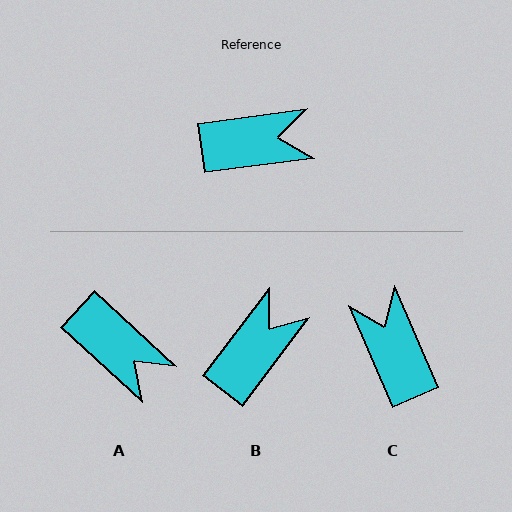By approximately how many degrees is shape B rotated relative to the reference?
Approximately 45 degrees counter-clockwise.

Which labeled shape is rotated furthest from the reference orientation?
C, about 106 degrees away.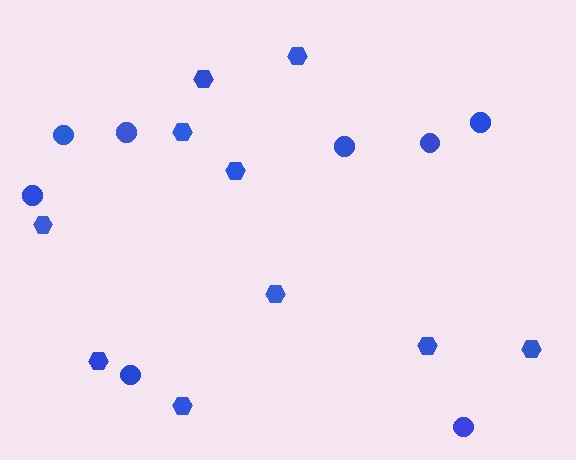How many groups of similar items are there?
There are 2 groups: one group of circles (8) and one group of hexagons (10).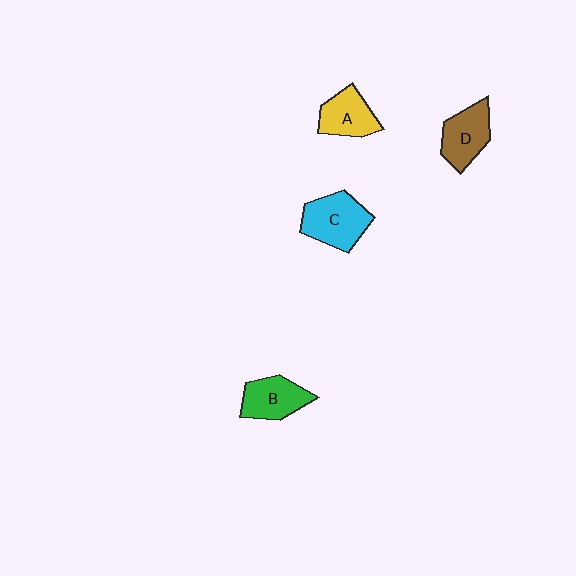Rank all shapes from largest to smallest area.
From largest to smallest: C (cyan), D (brown), B (green), A (yellow).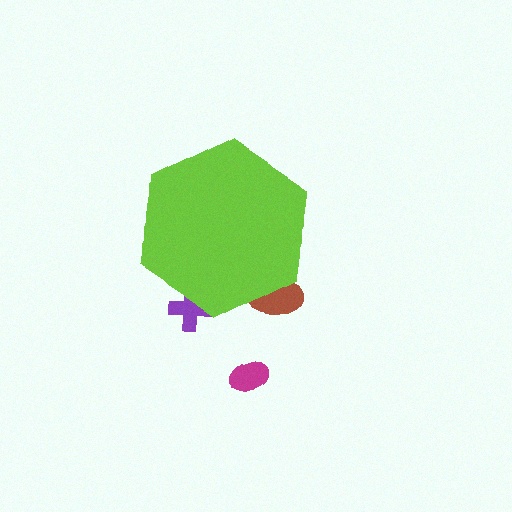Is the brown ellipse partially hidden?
Yes, the brown ellipse is partially hidden behind the lime hexagon.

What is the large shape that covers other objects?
A lime hexagon.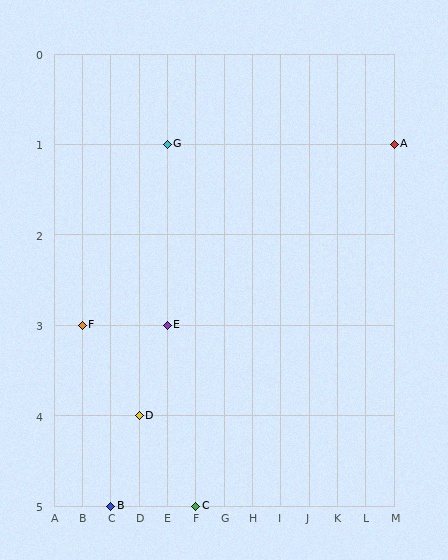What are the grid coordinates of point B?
Point B is at grid coordinates (C, 5).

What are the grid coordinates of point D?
Point D is at grid coordinates (D, 4).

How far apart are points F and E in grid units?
Points F and E are 3 columns apart.